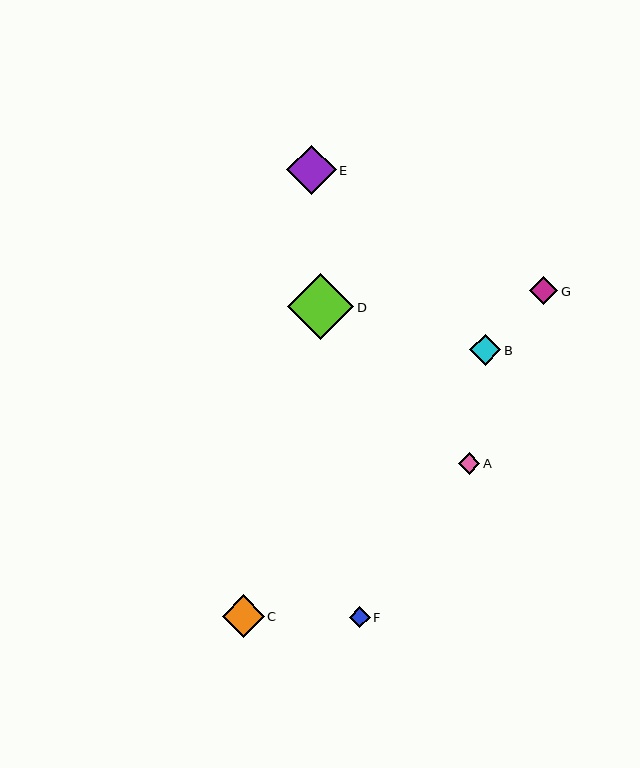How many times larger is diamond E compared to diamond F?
Diamond E is approximately 2.3 times the size of diamond F.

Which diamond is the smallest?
Diamond F is the smallest with a size of approximately 21 pixels.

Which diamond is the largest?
Diamond D is the largest with a size of approximately 66 pixels.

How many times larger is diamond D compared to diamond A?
Diamond D is approximately 3.0 times the size of diamond A.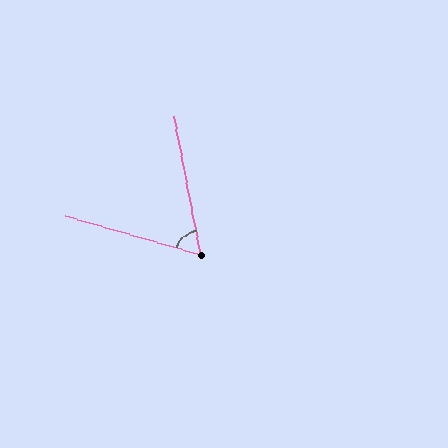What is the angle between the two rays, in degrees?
Approximately 63 degrees.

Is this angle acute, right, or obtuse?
It is acute.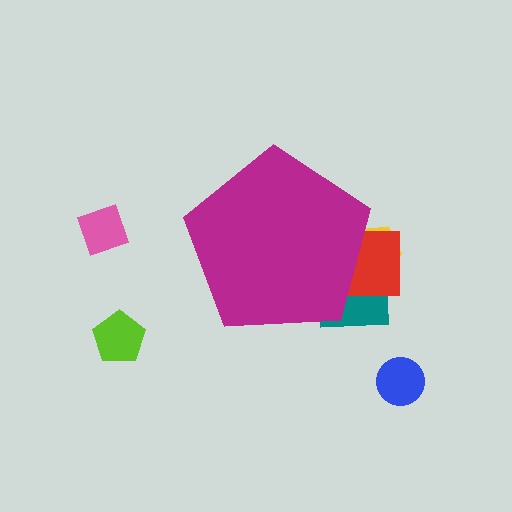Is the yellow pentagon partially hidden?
Yes, the yellow pentagon is partially hidden behind the magenta pentagon.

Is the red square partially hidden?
Yes, the red square is partially hidden behind the magenta pentagon.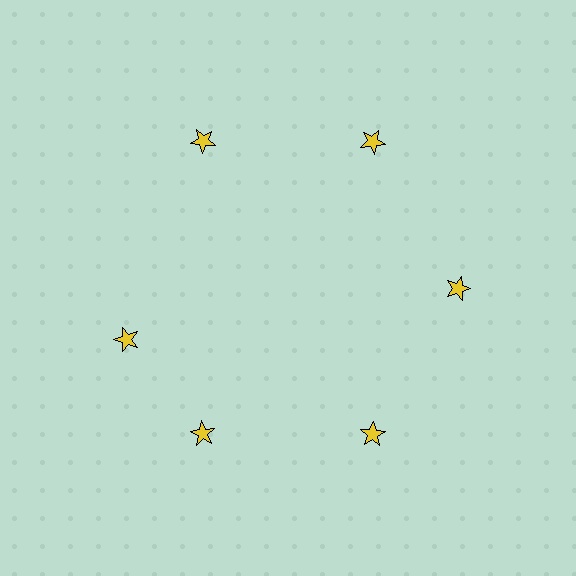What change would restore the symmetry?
The symmetry would be restored by rotating it back into even spacing with its neighbors so that all 6 stars sit at equal angles and equal distance from the center.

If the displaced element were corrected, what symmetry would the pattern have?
It would have 6-fold rotational symmetry — the pattern would map onto itself every 60 degrees.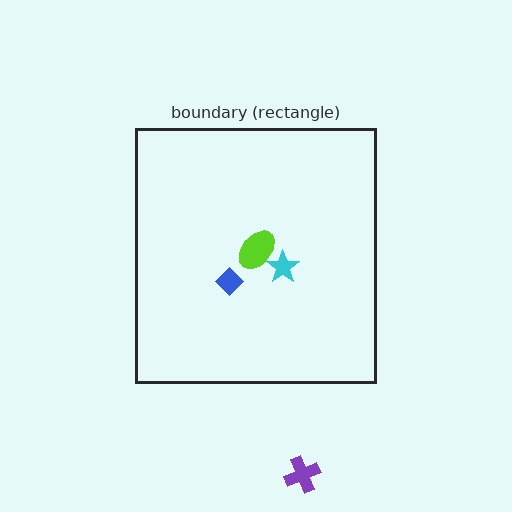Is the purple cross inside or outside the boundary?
Outside.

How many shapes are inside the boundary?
3 inside, 1 outside.